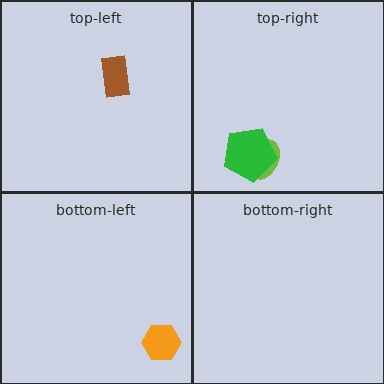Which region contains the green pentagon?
The top-right region.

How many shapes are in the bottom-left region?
1.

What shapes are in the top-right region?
The lime ellipse, the green pentagon.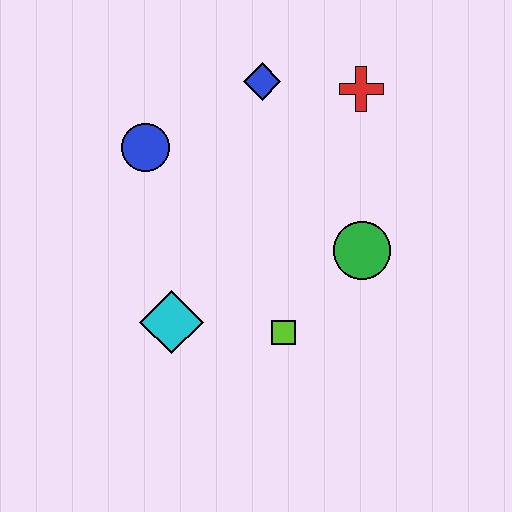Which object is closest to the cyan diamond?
The lime square is closest to the cyan diamond.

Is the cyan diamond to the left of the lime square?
Yes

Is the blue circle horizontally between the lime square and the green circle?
No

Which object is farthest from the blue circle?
The green circle is farthest from the blue circle.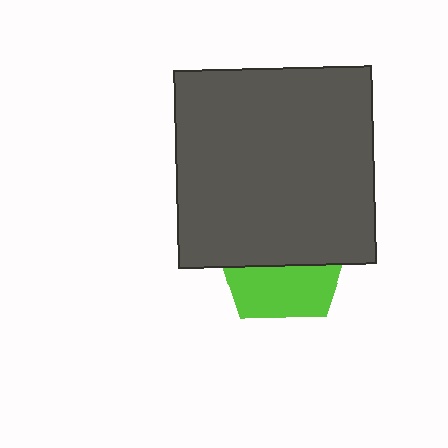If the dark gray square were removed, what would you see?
You would see the complete lime pentagon.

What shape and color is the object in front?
The object in front is a dark gray square.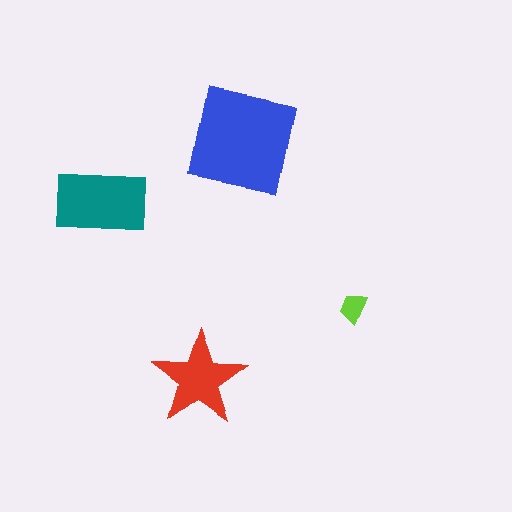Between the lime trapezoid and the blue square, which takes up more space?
The blue square.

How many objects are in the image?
There are 4 objects in the image.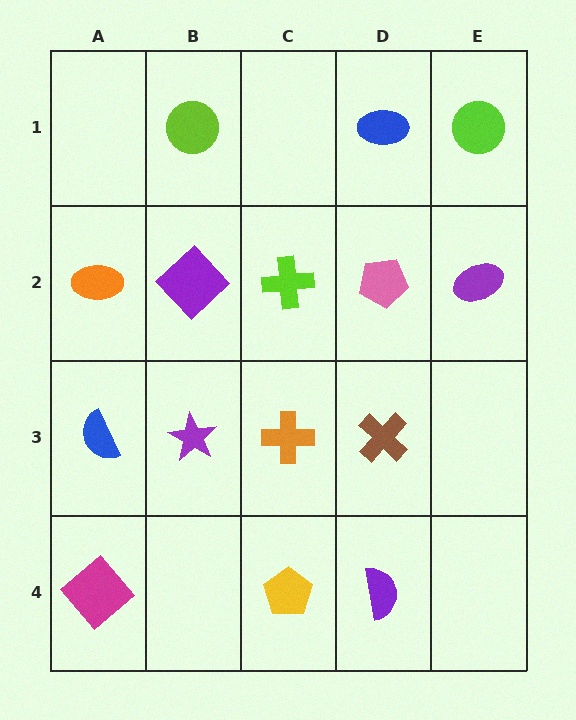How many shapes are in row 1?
3 shapes.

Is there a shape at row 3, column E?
No, that cell is empty.